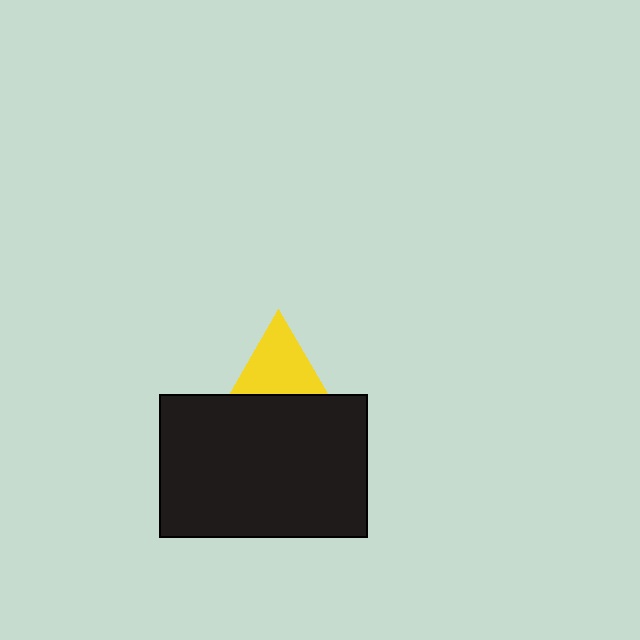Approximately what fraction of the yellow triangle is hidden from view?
Roughly 47% of the yellow triangle is hidden behind the black rectangle.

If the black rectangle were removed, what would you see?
You would see the complete yellow triangle.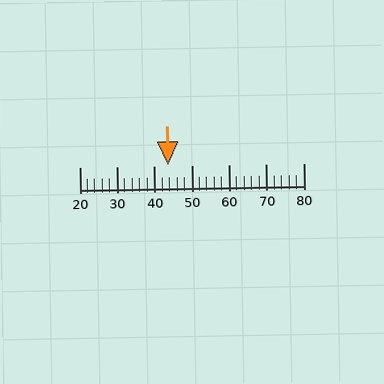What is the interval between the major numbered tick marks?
The major tick marks are spaced 10 units apart.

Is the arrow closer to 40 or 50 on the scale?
The arrow is closer to 40.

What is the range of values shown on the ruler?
The ruler shows values from 20 to 80.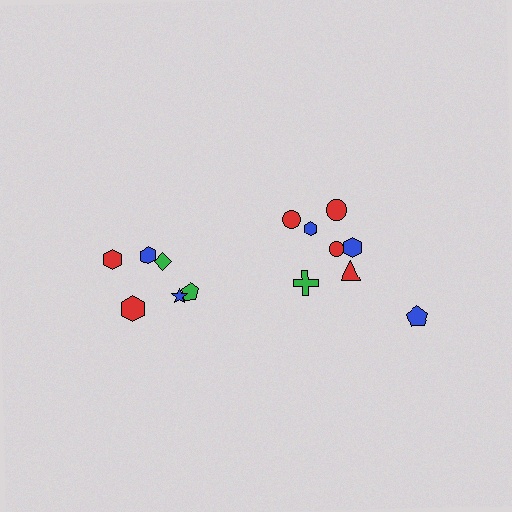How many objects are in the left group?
There are 6 objects.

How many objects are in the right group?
There are 8 objects.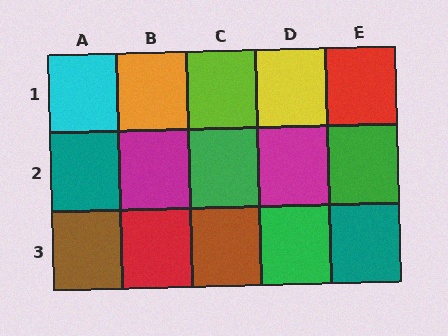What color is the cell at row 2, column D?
Magenta.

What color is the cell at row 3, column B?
Red.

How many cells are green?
3 cells are green.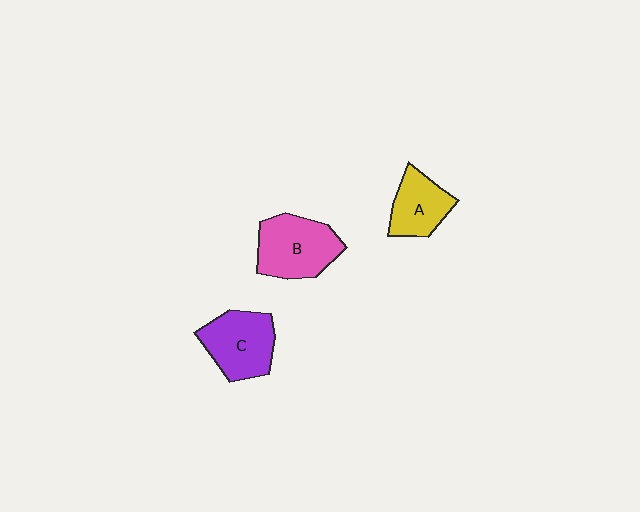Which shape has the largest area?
Shape B (pink).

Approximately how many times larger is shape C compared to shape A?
Approximately 1.3 times.